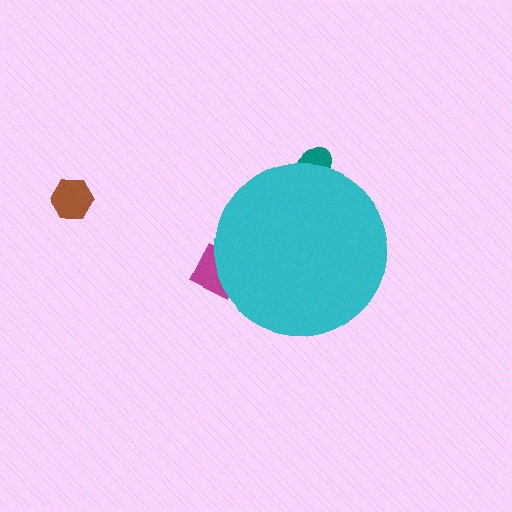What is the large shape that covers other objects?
A cyan circle.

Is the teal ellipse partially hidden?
Yes, the teal ellipse is partially hidden behind the cyan circle.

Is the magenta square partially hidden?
Yes, the magenta square is partially hidden behind the cyan circle.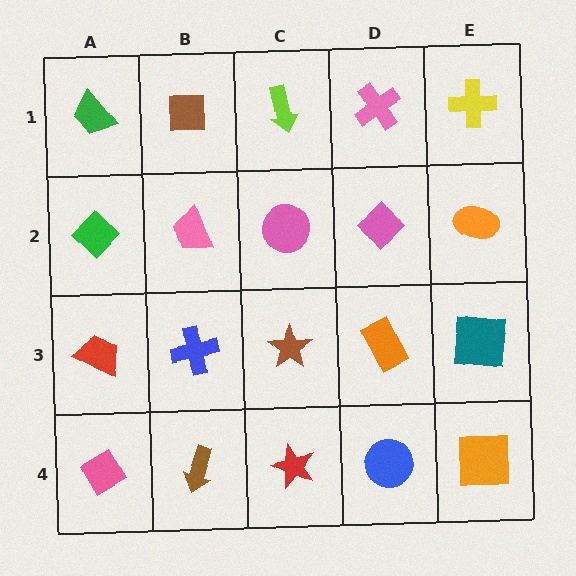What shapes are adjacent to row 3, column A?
A green diamond (row 2, column A), a pink diamond (row 4, column A), a blue cross (row 3, column B).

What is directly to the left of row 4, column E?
A blue circle.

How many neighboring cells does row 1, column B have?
3.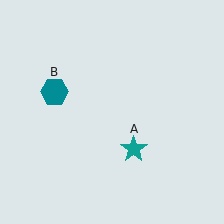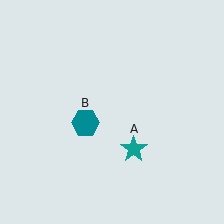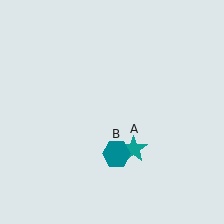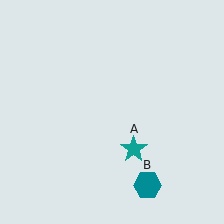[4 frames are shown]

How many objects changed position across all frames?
1 object changed position: teal hexagon (object B).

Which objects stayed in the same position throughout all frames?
Teal star (object A) remained stationary.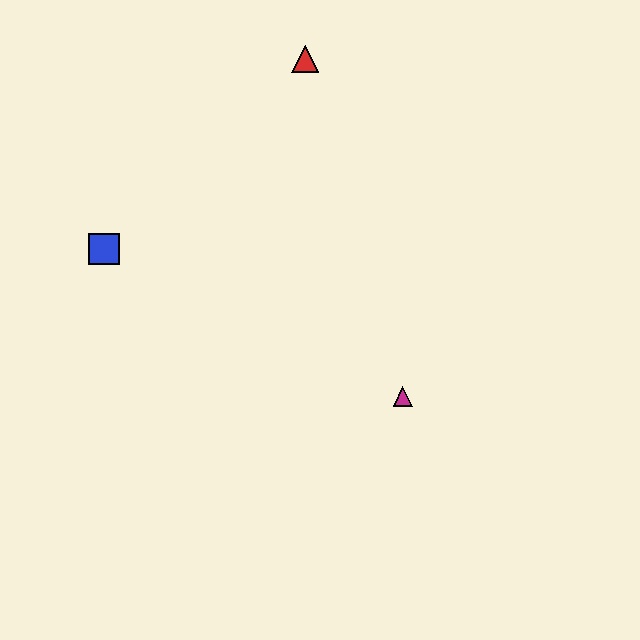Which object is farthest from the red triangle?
The magenta triangle is farthest from the red triangle.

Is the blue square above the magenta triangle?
Yes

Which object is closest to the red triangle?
The blue square is closest to the red triangle.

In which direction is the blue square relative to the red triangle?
The blue square is to the left of the red triangle.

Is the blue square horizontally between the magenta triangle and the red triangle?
No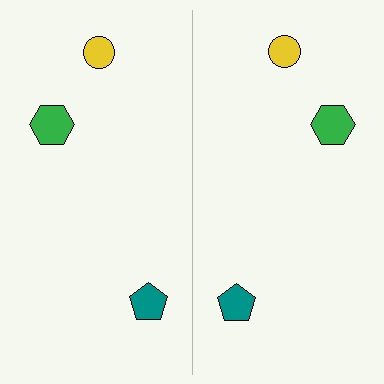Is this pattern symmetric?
Yes, this pattern has bilateral (reflection) symmetry.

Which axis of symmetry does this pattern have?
The pattern has a vertical axis of symmetry running through the center of the image.